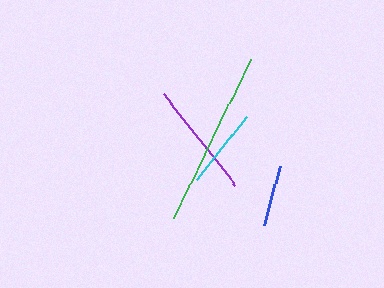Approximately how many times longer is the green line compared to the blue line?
The green line is approximately 2.9 times the length of the blue line.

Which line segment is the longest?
The green line is the longest at approximately 176 pixels.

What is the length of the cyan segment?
The cyan segment is approximately 81 pixels long.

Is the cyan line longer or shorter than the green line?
The green line is longer than the cyan line.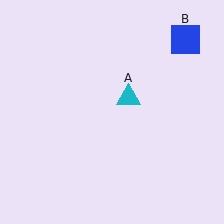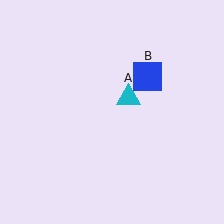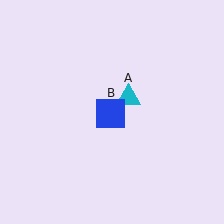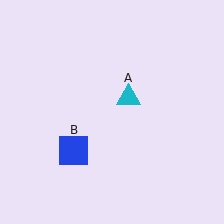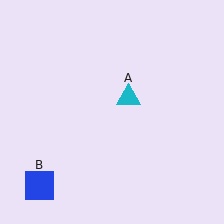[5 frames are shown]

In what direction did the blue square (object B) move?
The blue square (object B) moved down and to the left.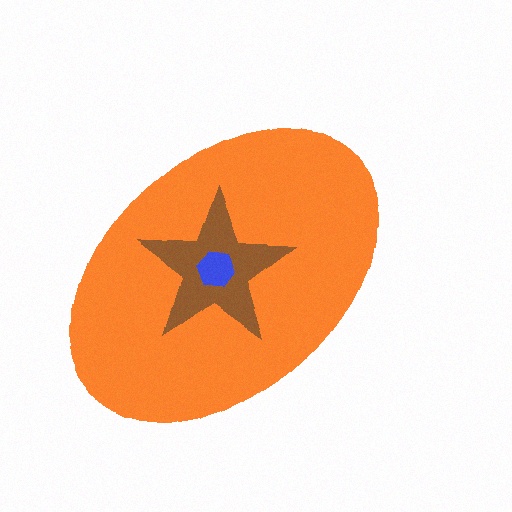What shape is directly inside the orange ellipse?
The brown star.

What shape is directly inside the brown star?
The blue hexagon.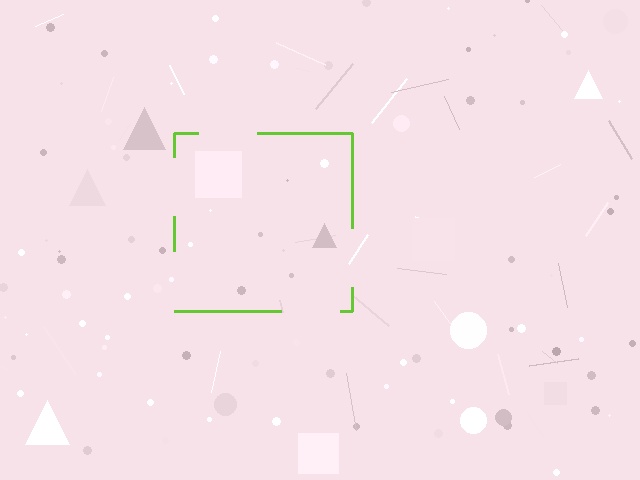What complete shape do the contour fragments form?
The contour fragments form a square.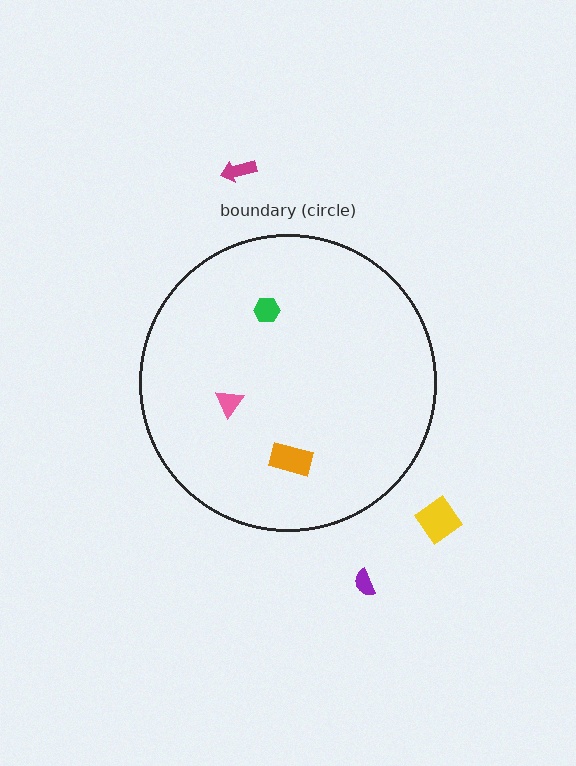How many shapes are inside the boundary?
3 inside, 3 outside.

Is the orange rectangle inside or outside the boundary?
Inside.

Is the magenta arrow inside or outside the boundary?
Outside.